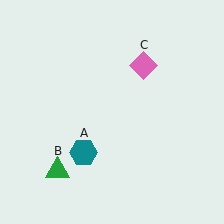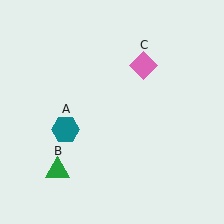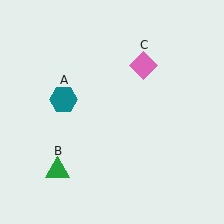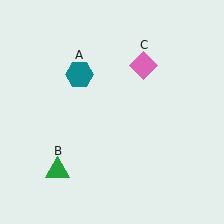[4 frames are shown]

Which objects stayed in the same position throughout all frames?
Green triangle (object B) and pink diamond (object C) remained stationary.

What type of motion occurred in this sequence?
The teal hexagon (object A) rotated clockwise around the center of the scene.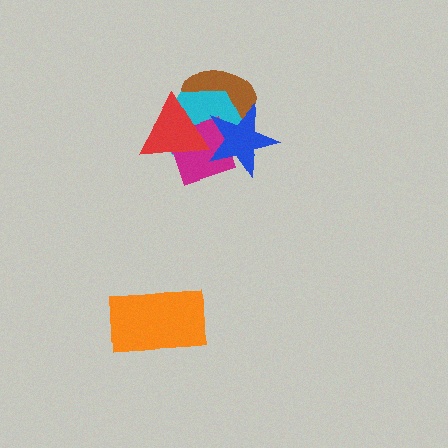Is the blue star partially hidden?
No, no other shape covers it.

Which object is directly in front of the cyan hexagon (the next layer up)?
The magenta square is directly in front of the cyan hexagon.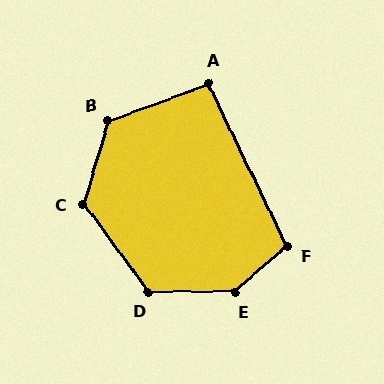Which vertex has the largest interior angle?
E, at approximately 138 degrees.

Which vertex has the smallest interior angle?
A, at approximately 95 degrees.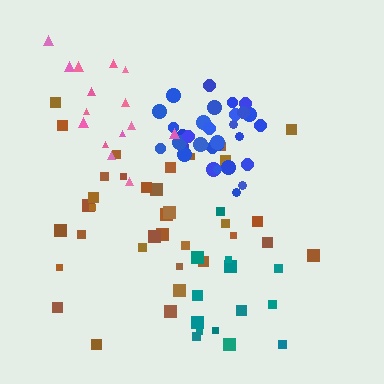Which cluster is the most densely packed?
Blue.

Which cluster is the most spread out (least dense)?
Teal.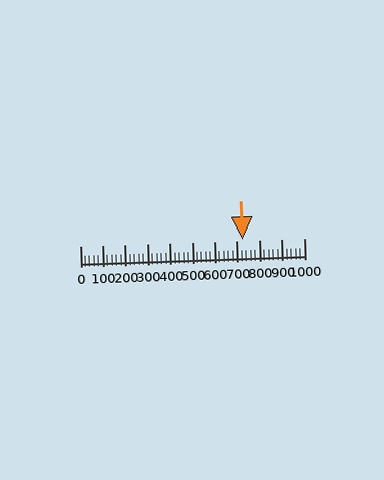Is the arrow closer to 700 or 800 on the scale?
The arrow is closer to 700.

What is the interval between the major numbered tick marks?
The major tick marks are spaced 100 units apart.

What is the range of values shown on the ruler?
The ruler shows values from 0 to 1000.